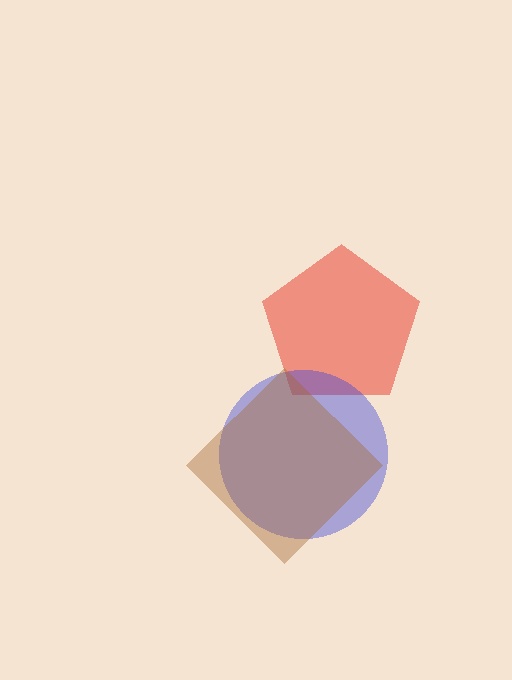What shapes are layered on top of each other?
The layered shapes are: a red pentagon, a blue circle, a brown diamond.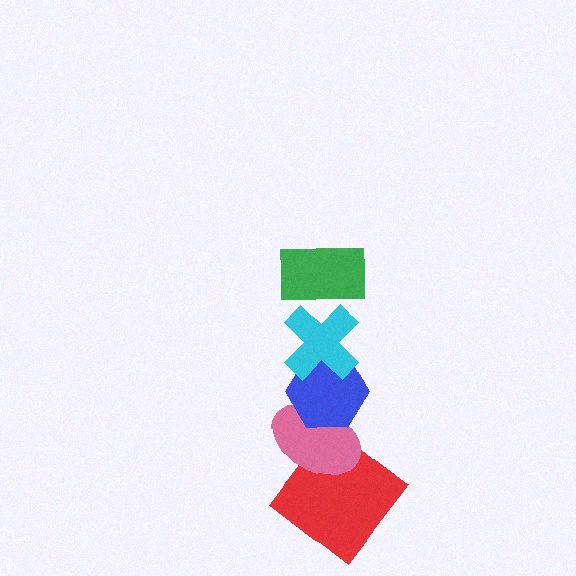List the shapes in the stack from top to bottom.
From top to bottom: the green rectangle, the cyan cross, the blue hexagon, the pink ellipse, the red diamond.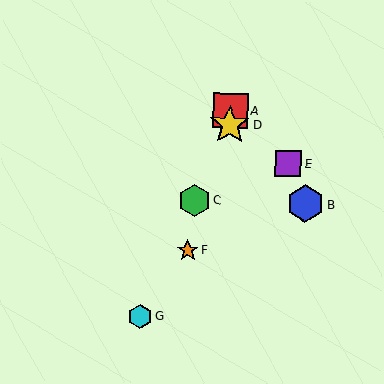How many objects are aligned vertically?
2 objects (A, D) are aligned vertically.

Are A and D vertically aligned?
Yes, both are at x≈230.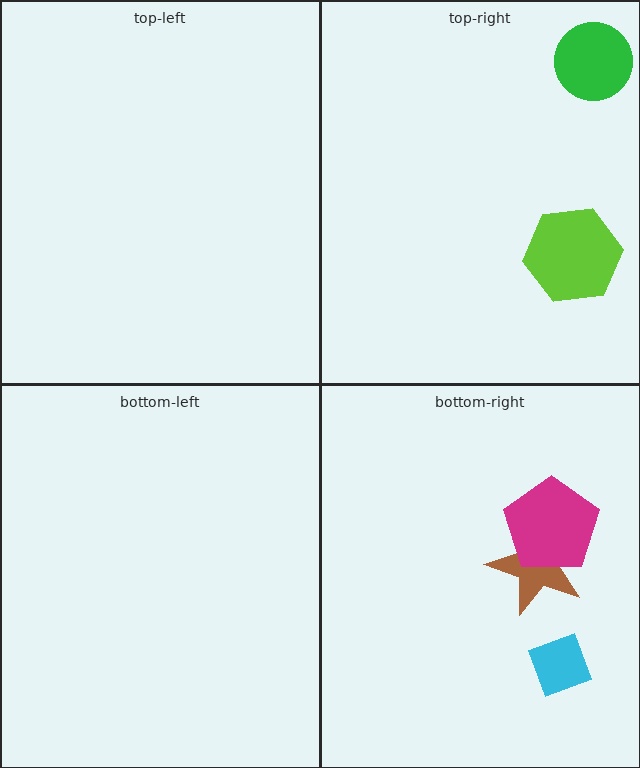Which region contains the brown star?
The bottom-right region.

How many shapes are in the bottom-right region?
3.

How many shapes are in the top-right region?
2.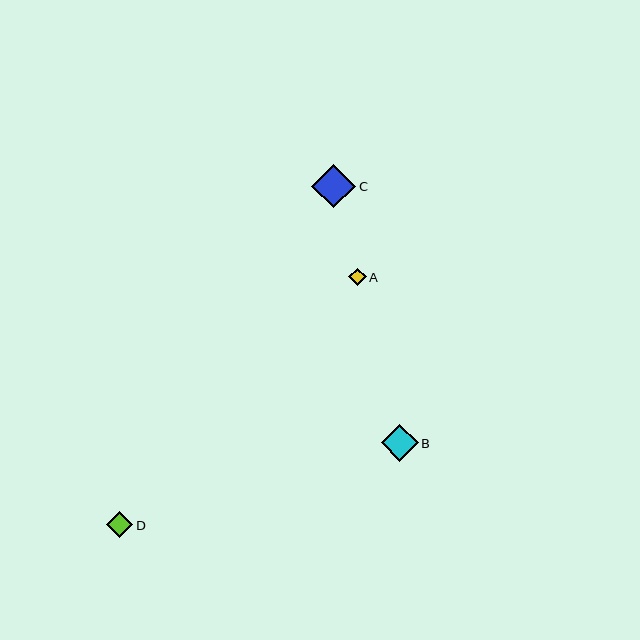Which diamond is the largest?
Diamond C is the largest with a size of approximately 44 pixels.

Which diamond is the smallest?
Diamond A is the smallest with a size of approximately 17 pixels.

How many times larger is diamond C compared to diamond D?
Diamond C is approximately 1.7 times the size of diamond D.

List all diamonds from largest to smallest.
From largest to smallest: C, B, D, A.